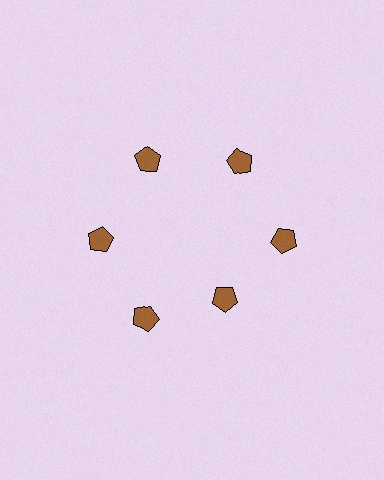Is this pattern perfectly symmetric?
No. The 6 brown pentagons are arranged in a ring, but one element near the 5 o'clock position is pulled inward toward the center, breaking the 6-fold rotational symmetry.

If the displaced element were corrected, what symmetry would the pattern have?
It would have 6-fold rotational symmetry — the pattern would map onto itself every 60 degrees.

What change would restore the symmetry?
The symmetry would be restored by moving it outward, back onto the ring so that all 6 pentagons sit at equal angles and equal distance from the center.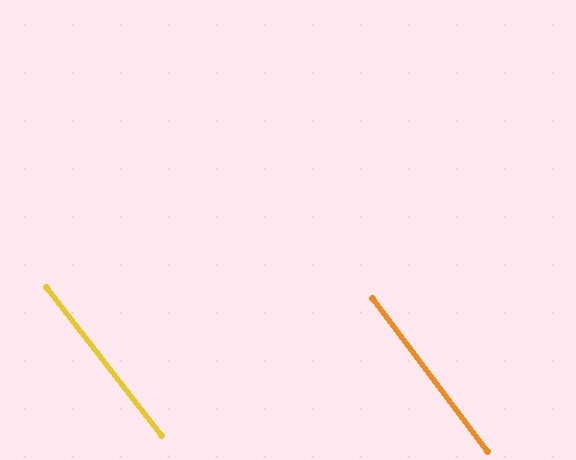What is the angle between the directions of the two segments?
Approximately 1 degree.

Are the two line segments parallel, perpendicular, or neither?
Parallel — their directions differ by only 0.9°.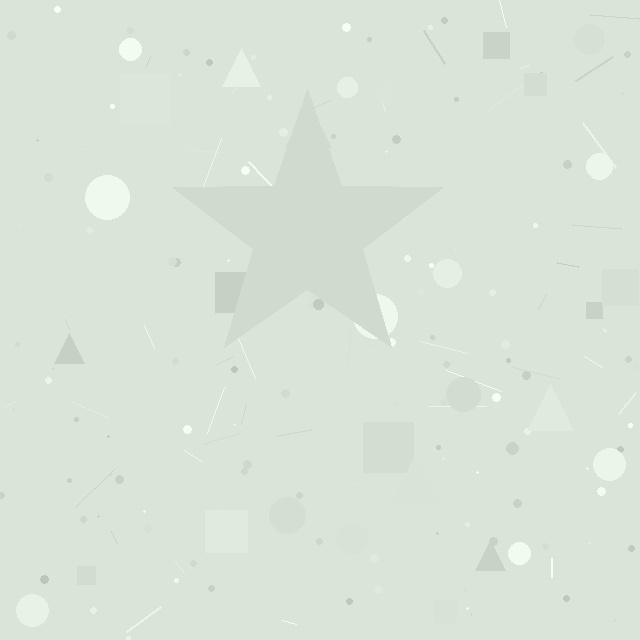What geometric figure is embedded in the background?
A star is embedded in the background.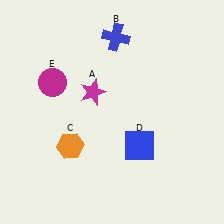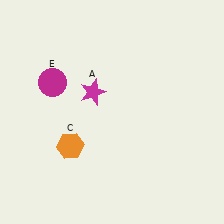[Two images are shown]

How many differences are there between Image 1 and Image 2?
There are 2 differences between the two images.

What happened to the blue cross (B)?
The blue cross (B) was removed in Image 2. It was in the top-right area of Image 1.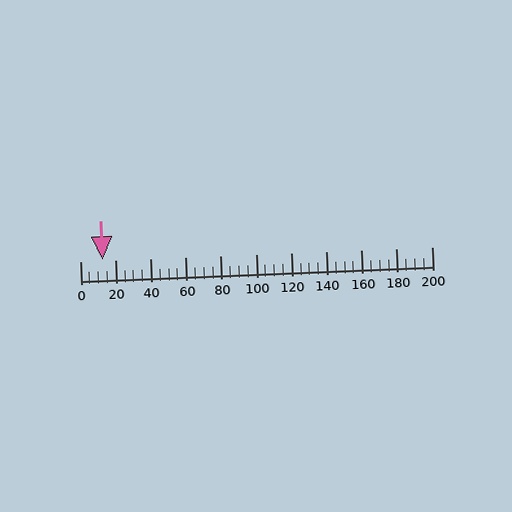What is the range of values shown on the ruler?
The ruler shows values from 0 to 200.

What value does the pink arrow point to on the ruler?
The pink arrow points to approximately 13.